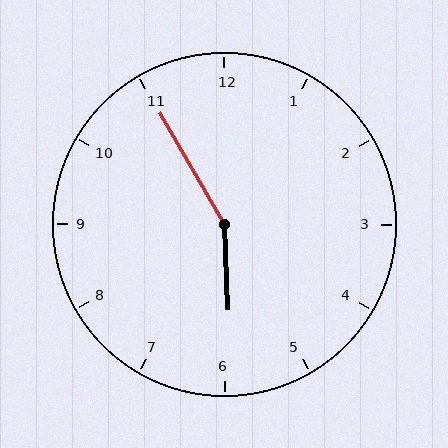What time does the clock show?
5:55.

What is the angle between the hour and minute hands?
Approximately 152 degrees.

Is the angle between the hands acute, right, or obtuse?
It is obtuse.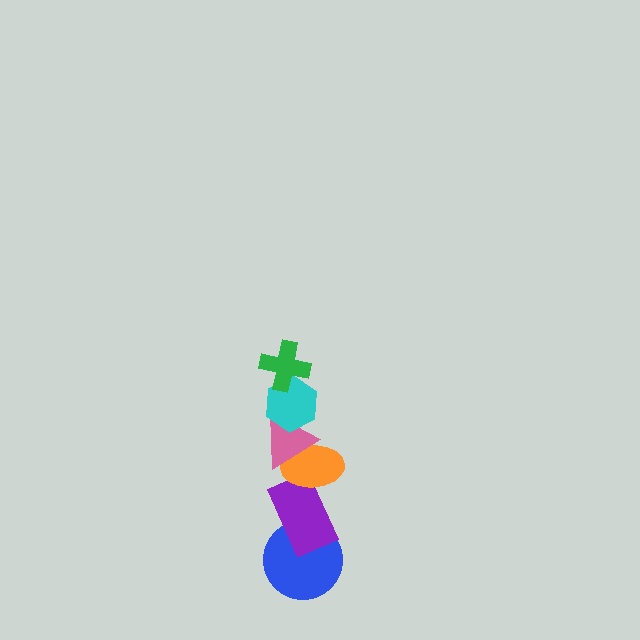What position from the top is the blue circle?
The blue circle is 6th from the top.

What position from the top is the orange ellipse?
The orange ellipse is 4th from the top.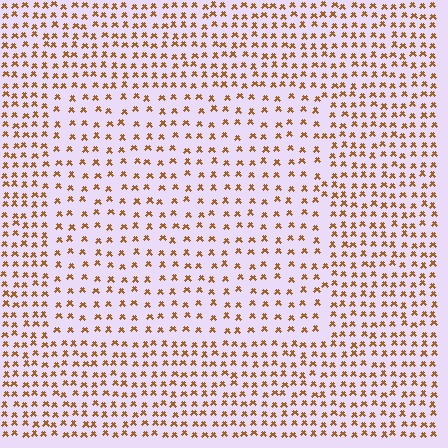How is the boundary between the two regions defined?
The boundary is defined by a change in element density (approximately 1.7x ratio). All elements are the same color, size, and shape.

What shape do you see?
I see a rectangle.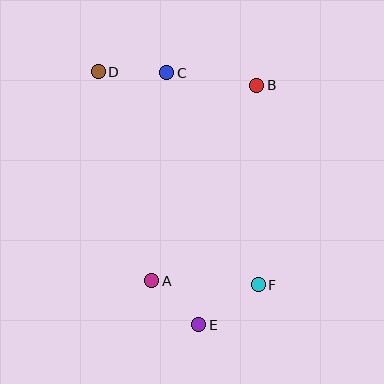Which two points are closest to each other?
Points A and E are closest to each other.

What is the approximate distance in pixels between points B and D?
The distance between B and D is approximately 159 pixels.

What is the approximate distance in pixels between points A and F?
The distance between A and F is approximately 107 pixels.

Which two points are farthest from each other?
Points D and E are farthest from each other.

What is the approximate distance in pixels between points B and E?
The distance between B and E is approximately 246 pixels.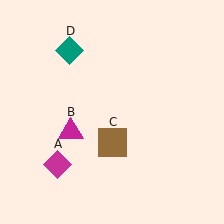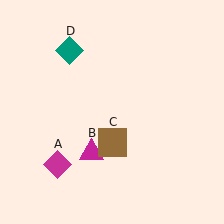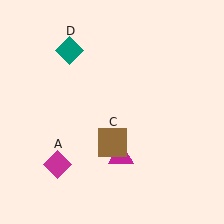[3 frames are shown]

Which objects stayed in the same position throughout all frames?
Magenta diamond (object A) and brown square (object C) and teal diamond (object D) remained stationary.